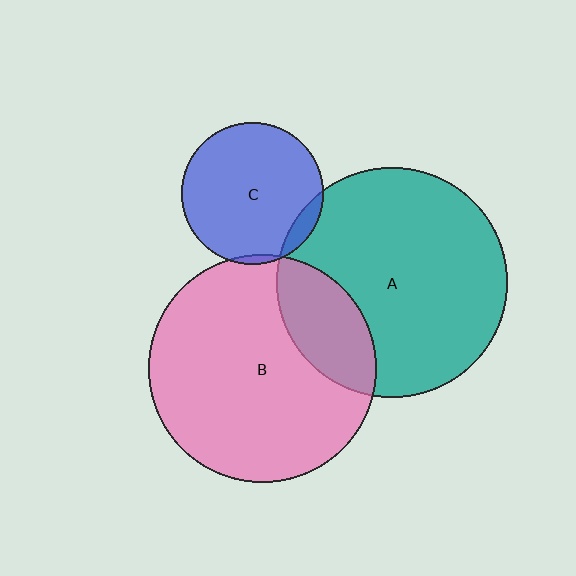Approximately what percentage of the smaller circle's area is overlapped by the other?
Approximately 5%.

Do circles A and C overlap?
Yes.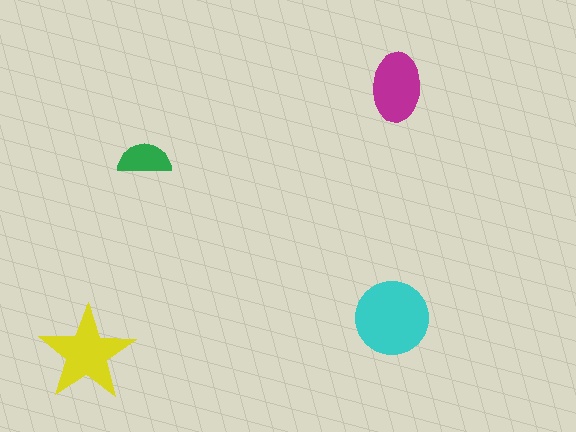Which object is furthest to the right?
The magenta ellipse is rightmost.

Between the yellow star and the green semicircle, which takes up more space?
The yellow star.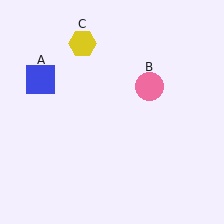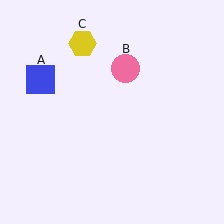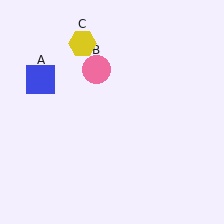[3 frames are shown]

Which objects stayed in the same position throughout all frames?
Blue square (object A) and yellow hexagon (object C) remained stationary.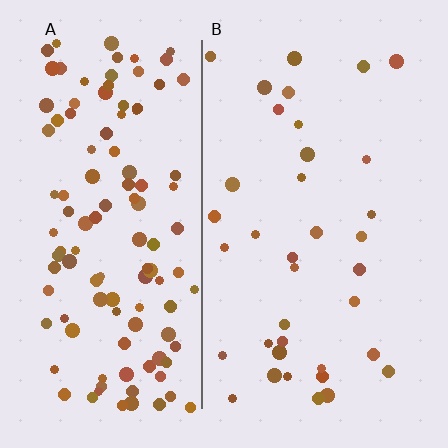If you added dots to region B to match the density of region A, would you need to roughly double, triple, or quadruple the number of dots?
Approximately triple.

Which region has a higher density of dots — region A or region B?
A (the left).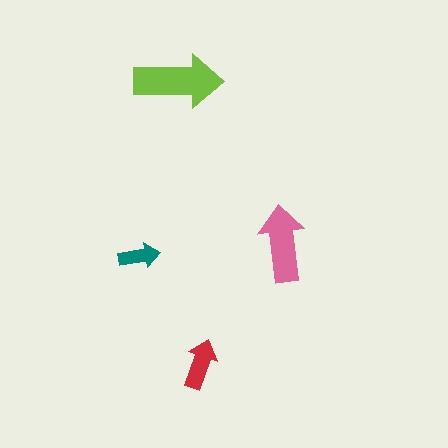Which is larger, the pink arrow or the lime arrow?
The lime one.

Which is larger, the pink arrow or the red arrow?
The pink one.